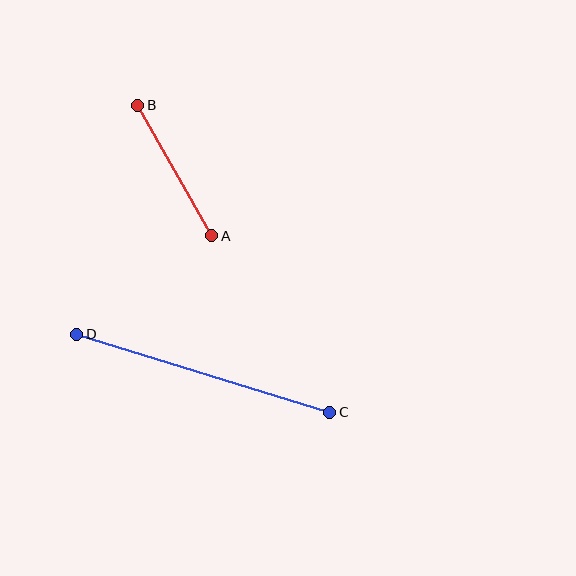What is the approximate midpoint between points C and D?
The midpoint is at approximately (203, 373) pixels.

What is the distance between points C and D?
The distance is approximately 265 pixels.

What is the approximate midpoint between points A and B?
The midpoint is at approximately (175, 170) pixels.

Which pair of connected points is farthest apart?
Points C and D are farthest apart.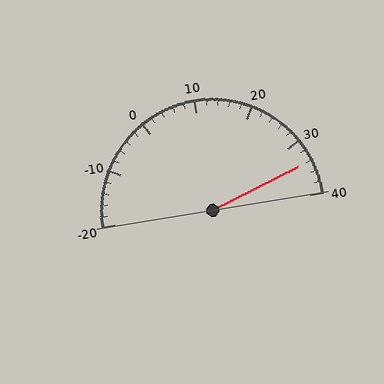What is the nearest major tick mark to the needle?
The nearest major tick mark is 30.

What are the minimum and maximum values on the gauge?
The gauge ranges from -20 to 40.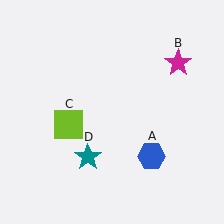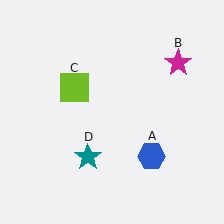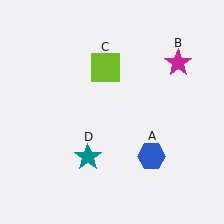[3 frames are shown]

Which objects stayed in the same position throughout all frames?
Blue hexagon (object A) and magenta star (object B) and teal star (object D) remained stationary.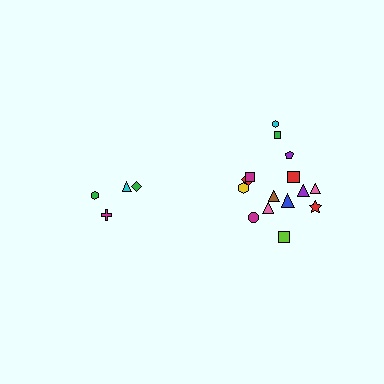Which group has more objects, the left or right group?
The right group.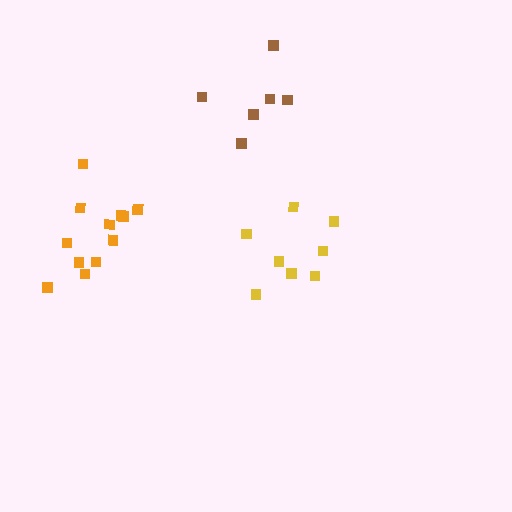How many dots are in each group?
Group 1: 12 dots, Group 2: 6 dots, Group 3: 8 dots (26 total).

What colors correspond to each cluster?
The clusters are colored: orange, brown, yellow.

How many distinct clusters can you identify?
There are 3 distinct clusters.